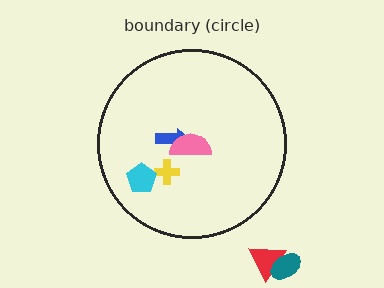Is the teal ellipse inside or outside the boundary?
Outside.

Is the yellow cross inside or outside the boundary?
Inside.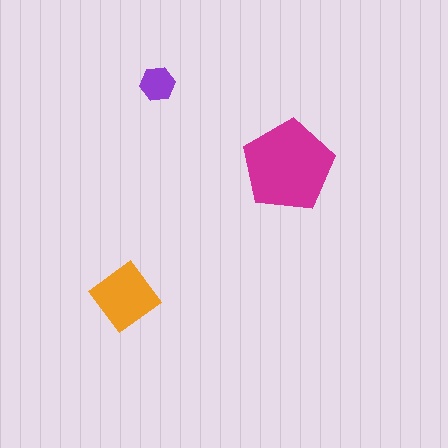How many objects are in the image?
There are 3 objects in the image.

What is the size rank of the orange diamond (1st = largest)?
2nd.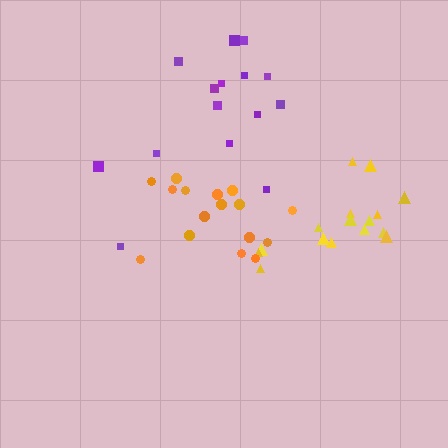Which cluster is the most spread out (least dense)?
Purple.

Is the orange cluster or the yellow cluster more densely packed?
Orange.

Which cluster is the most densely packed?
Orange.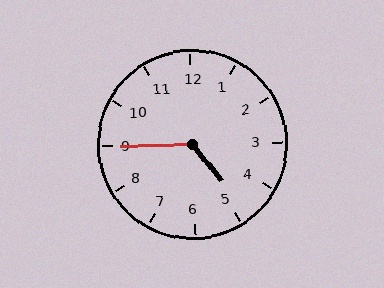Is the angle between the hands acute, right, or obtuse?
It is obtuse.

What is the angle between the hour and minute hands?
Approximately 128 degrees.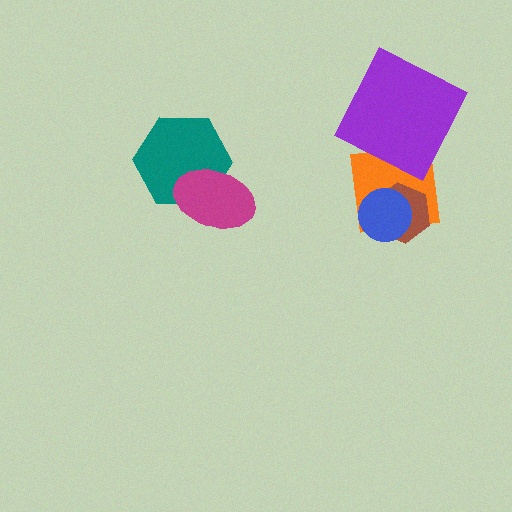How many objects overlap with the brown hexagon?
2 objects overlap with the brown hexagon.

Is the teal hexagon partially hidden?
Yes, it is partially covered by another shape.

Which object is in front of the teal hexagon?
The magenta ellipse is in front of the teal hexagon.